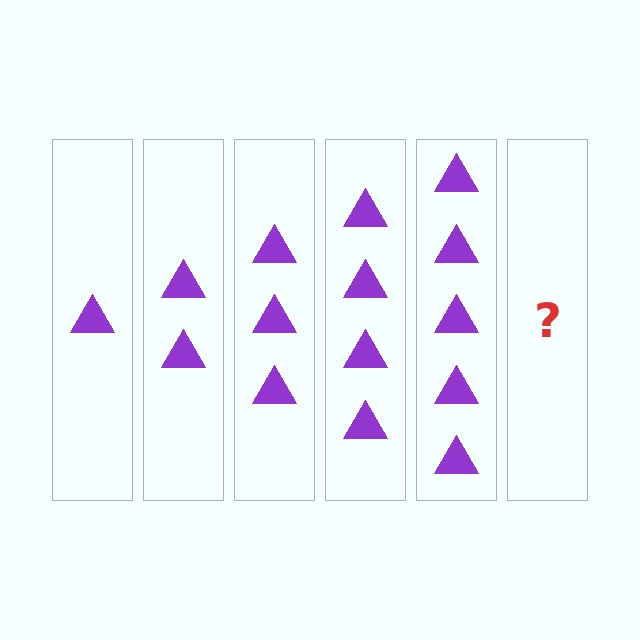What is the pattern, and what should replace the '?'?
The pattern is that each step adds one more triangle. The '?' should be 6 triangles.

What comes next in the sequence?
The next element should be 6 triangles.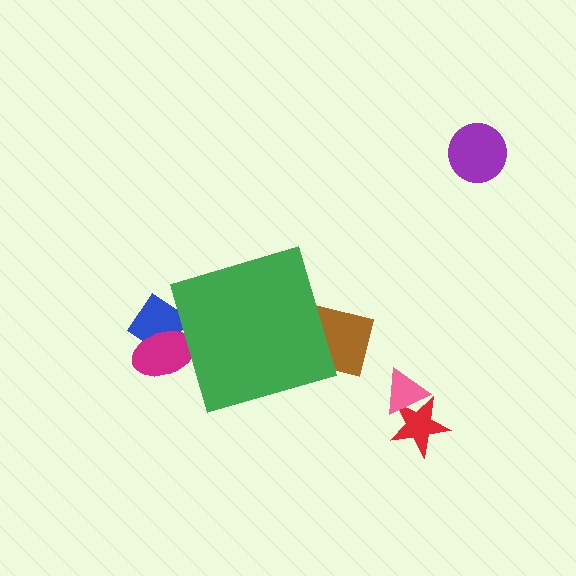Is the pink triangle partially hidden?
No, the pink triangle is fully visible.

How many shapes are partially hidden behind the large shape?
3 shapes are partially hidden.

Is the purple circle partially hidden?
No, the purple circle is fully visible.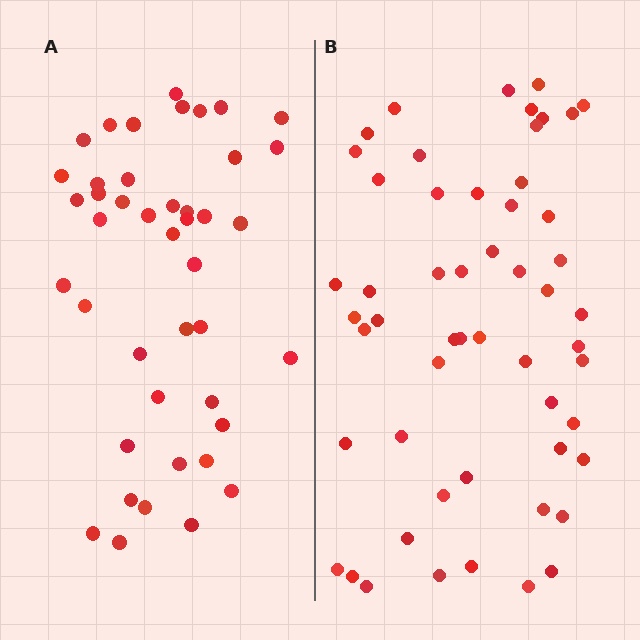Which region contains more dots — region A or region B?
Region B (the right region) has more dots.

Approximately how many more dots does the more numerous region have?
Region B has roughly 12 or so more dots than region A.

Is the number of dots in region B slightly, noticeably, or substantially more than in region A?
Region B has noticeably more, but not dramatically so. The ratio is roughly 1.3 to 1.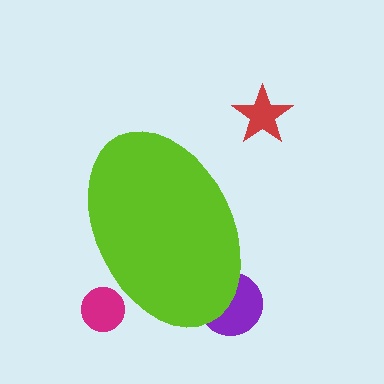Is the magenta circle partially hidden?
Yes, the magenta circle is partially hidden behind the lime ellipse.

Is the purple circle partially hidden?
Yes, the purple circle is partially hidden behind the lime ellipse.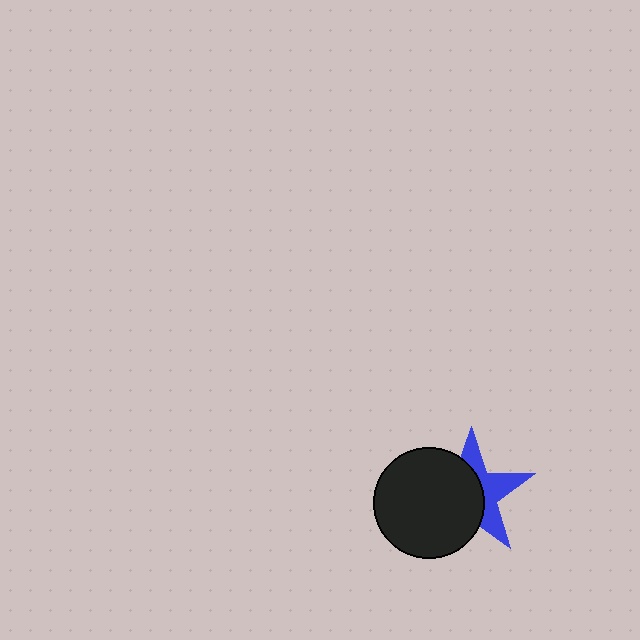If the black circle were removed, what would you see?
You would see the complete blue star.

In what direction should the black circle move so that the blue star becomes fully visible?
The black circle should move left. That is the shortest direction to clear the overlap and leave the blue star fully visible.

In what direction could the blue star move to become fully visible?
The blue star could move right. That would shift it out from behind the black circle entirely.